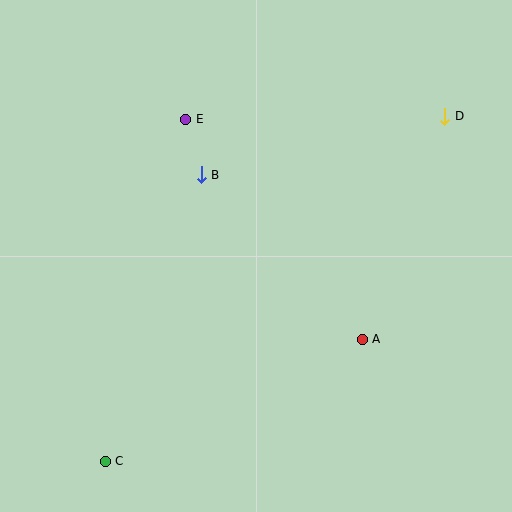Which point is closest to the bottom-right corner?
Point A is closest to the bottom-right corner.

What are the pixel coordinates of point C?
Point C is at (105, 461).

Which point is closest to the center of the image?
Point B at (201, 175) is closest to the center.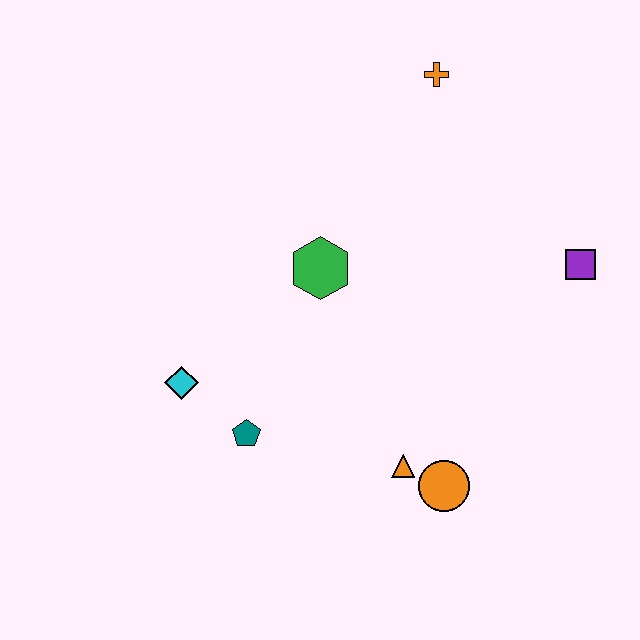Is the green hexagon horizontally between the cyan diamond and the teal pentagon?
No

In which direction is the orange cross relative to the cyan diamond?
The orange cross is above the cyan diamond.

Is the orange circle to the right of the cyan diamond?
Yes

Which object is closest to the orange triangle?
The orange circle is closest to the orange triangle.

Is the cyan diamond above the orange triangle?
Yes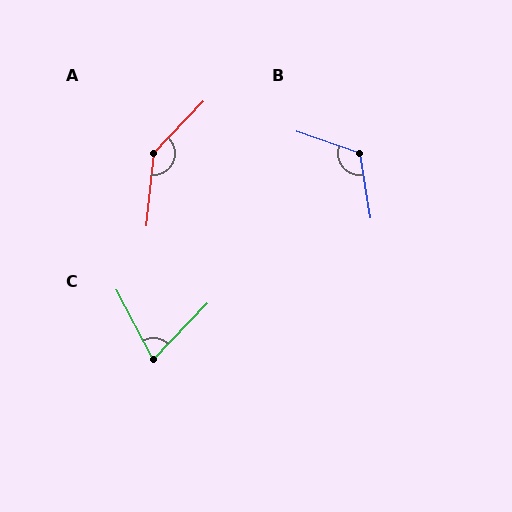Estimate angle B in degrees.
Approximately 118 degrees.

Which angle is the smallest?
C, at approximately 73 degrees.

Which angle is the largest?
A, at approximately 142 degrees.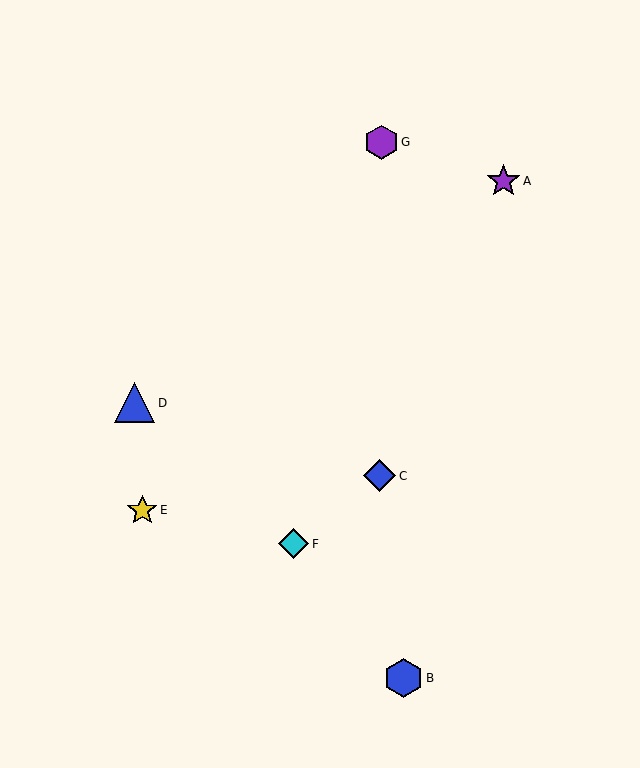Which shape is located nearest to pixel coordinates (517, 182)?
The purple star (labeled A) at (503, 181) is nearest to that location.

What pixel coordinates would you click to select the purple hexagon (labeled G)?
Click at (382, 142) to select the purple hexagon G.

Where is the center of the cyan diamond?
The center of the cyan diamond is at (294, 544).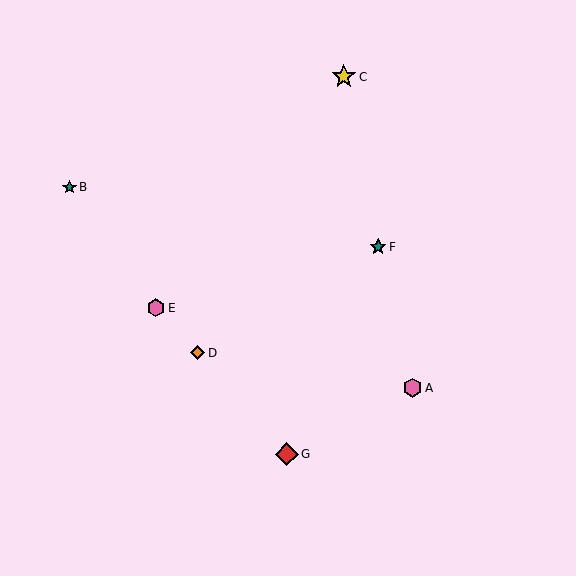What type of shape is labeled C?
Shape C is a yellow star.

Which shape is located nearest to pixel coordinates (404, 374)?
The pink hexagon (labeled A) at (413, 388) is nearest to that location.